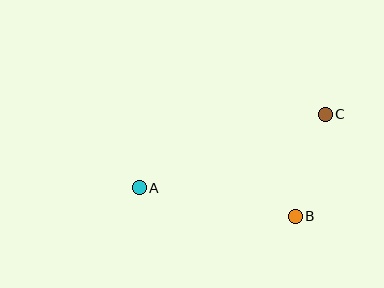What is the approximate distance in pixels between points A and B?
The distance between A and B is approximately 158 pixels.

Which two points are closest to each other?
Points B and C are closest to each other.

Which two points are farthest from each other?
Points A and C are farthest from each other.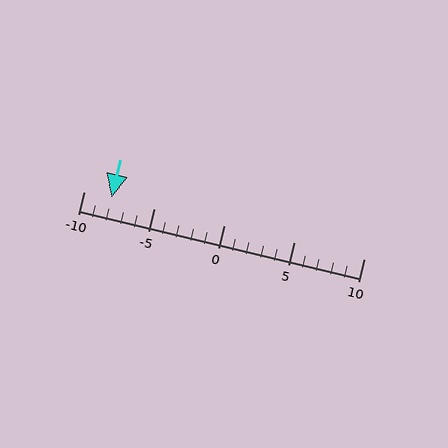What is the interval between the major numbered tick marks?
The major tick marks are spaced 5 units apart.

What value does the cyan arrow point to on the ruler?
The cyan arrow points to approximately -8.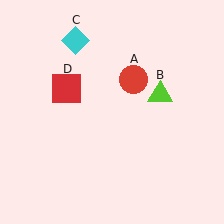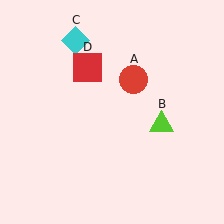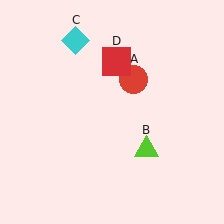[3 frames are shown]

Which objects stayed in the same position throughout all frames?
Red circle (object A) and cyan diamond (object C) remained stationary.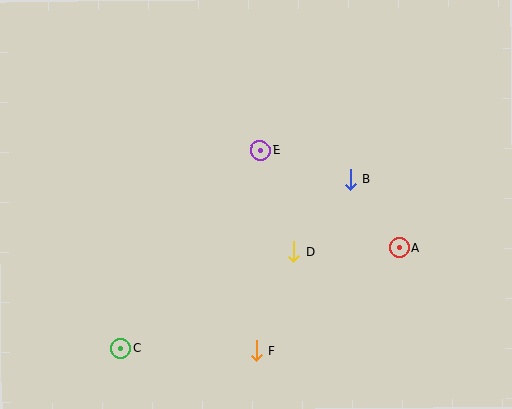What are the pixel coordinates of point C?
Point C is at (121, 348).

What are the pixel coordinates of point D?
Point D is at (294, 251).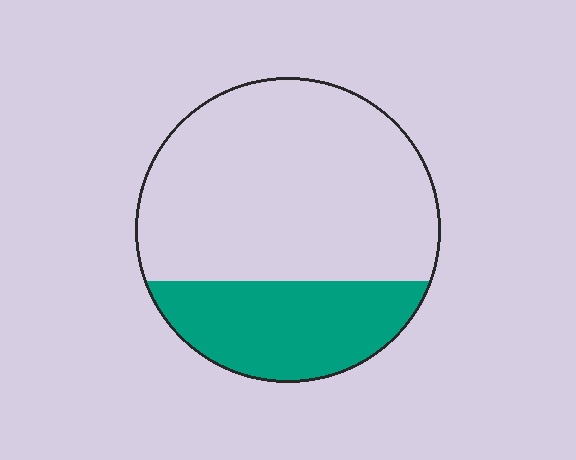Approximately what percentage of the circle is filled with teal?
Approximately 30%.